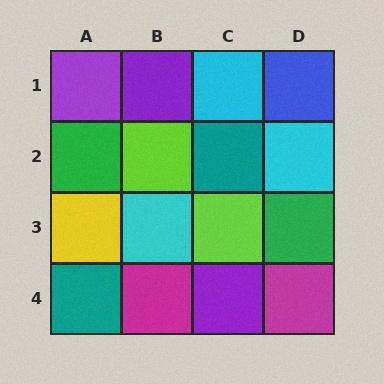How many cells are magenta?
2 cells are magenta.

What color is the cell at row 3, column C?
Lime.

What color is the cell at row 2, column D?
Cyan.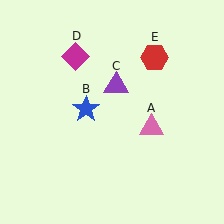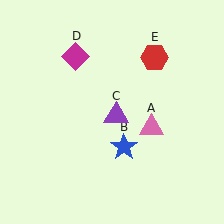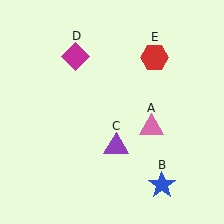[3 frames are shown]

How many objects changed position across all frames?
2 objects changed position: blue star (object B), purple triangle (object C).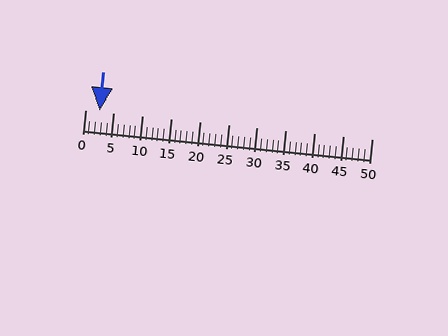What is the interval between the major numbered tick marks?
The major tick marks are spaced 5 units apart.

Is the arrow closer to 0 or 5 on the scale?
The arrow is closer to 5.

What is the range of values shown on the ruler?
The ruler shows values from 0 to 50.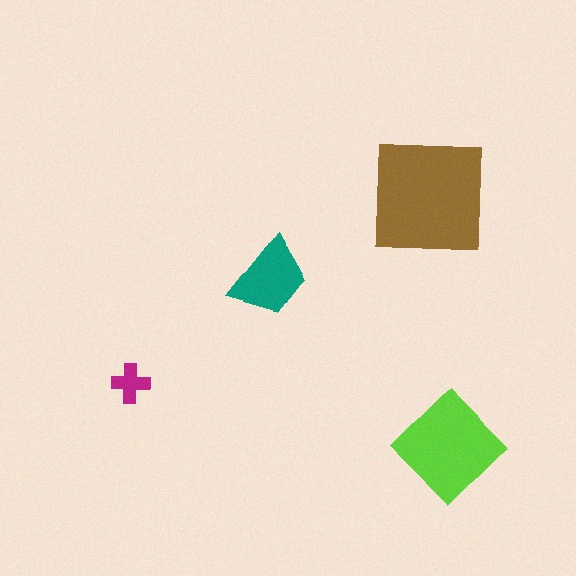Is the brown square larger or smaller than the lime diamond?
Larger.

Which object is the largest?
The brown square.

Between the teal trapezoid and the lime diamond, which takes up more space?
The lime diamond.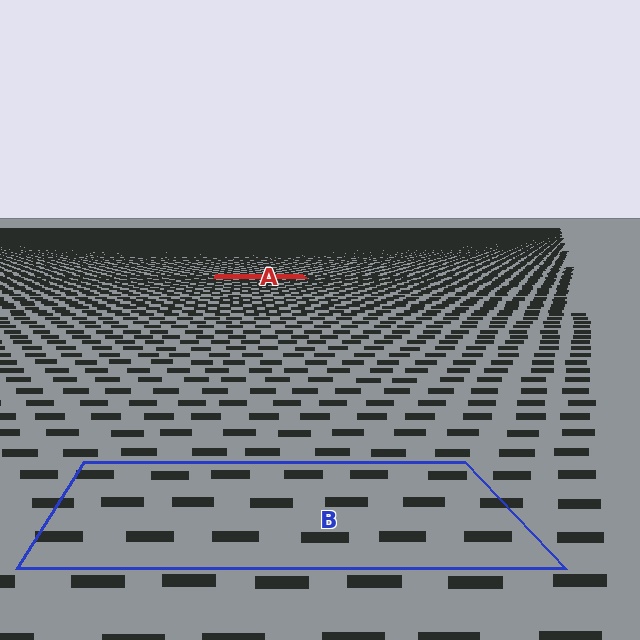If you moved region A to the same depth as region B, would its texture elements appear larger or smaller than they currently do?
They would appear larger. At a closer depth, the same texture elements are projected at a bigger on-screen size.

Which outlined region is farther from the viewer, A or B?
Region A is farther from the viewer — the texture elements inside it appear smaller and more densely packed.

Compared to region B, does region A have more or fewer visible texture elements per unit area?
Region A has more texture elements per unit area — they are packed more densely because it is farther away.